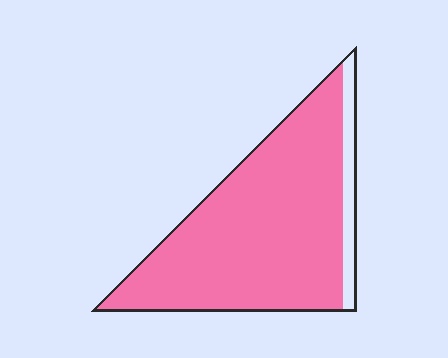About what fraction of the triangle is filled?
About nine tenths (9/10).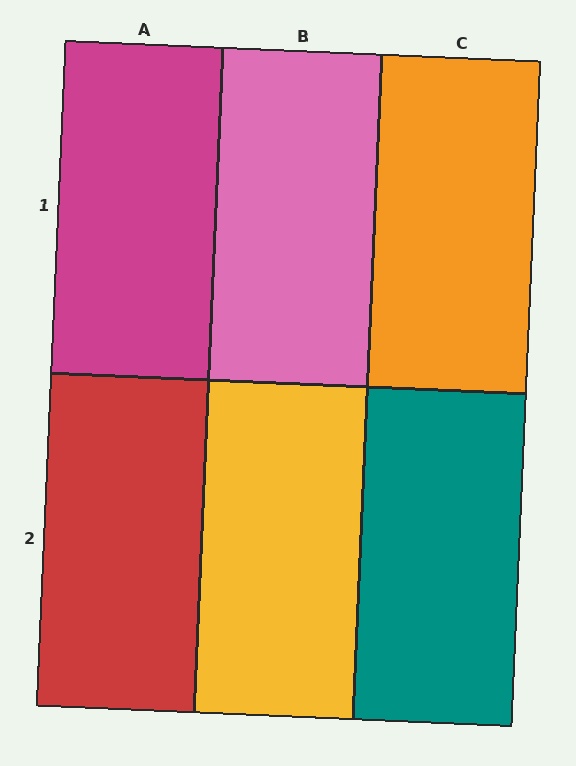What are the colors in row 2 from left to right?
Red, yellow, teal.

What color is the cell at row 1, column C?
Orange.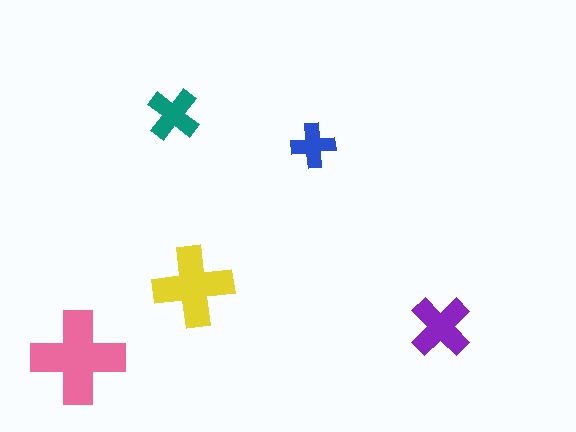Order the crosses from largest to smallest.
the pink one, the yellow one, the purple one, the teal one, the blue one.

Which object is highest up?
The teal cross is topmost.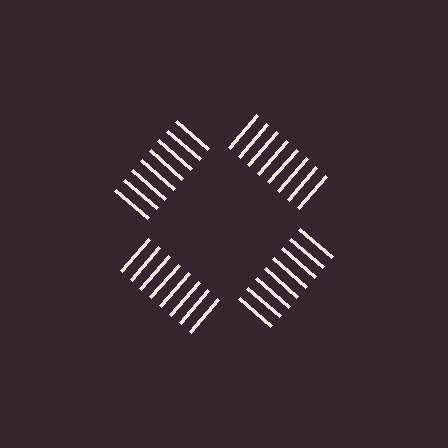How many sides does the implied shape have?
4 sides — the line-ends trace a square.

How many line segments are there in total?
32 — 8 along each of the 4 edges.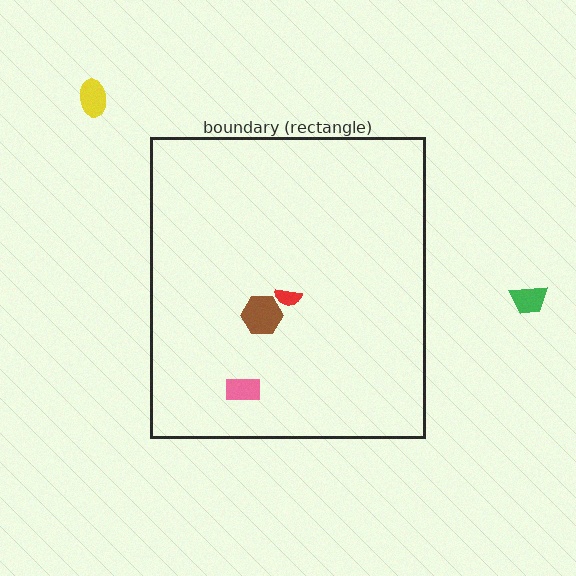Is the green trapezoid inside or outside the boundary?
Outside.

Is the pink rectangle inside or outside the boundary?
Inside.